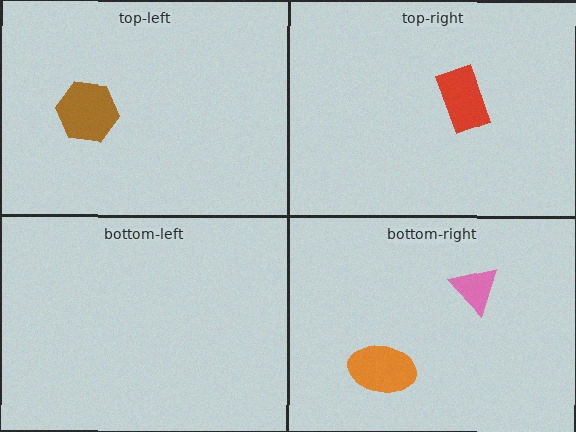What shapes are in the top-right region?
The red rectangle.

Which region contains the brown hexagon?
The top-left region.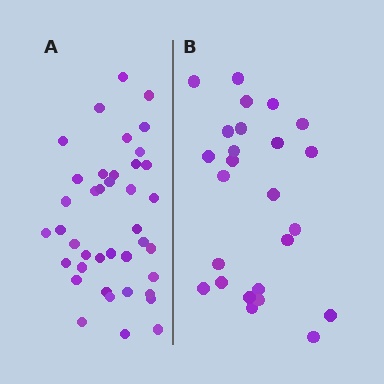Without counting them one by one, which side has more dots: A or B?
Region A (the left region) has more dots.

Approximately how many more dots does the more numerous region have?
Region A has approximately 15 more dots than region B.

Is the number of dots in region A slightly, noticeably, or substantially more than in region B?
Region A has substantially more. The ratio is roughly 1.6 to 1.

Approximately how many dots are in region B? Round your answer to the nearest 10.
About 20 dots. (The exact count is 25, which rounds to 20.)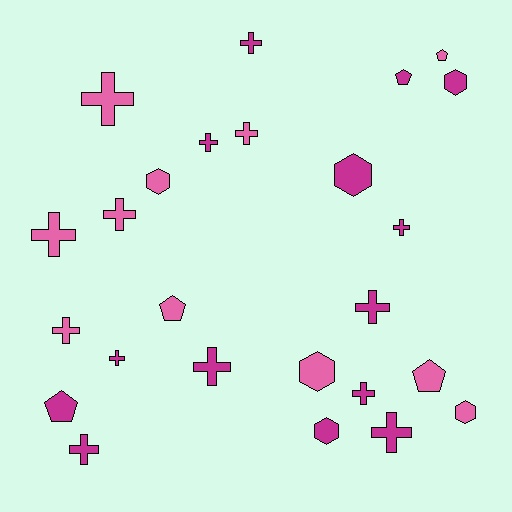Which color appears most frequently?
Magenta, with 14 objects.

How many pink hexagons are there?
There are 3 pink hexagons.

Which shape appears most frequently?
Cross, with 14 objects.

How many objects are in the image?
There are 25 objects.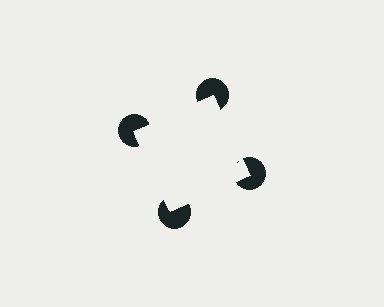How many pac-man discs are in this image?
There are 4 — one at each vertex of the illusory square.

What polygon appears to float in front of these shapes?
An illusory square — its edges are inferred from the aligned wedge cuts in the pac-man discs, not physically drawn.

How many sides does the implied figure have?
4 sides.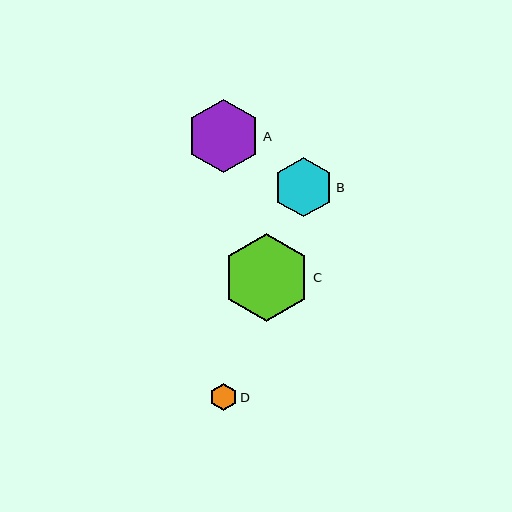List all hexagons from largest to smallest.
From largest to smallest: C, A, B, D.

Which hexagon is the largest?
Hexagon C is the largest with a size of approximately 88 pixels.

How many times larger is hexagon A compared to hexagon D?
Hexagon A is approximately 2.7 times the size of hexagon D.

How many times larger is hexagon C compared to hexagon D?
Hexagon C is approximately 3.3 times the size of hexagon D.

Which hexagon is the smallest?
Hexagon D is the smallest with a size of approximately 27 pixels.